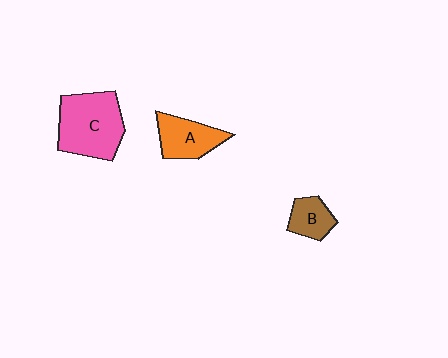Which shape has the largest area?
Shape C (pink).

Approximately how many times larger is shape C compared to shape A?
Approximately 1.7 times.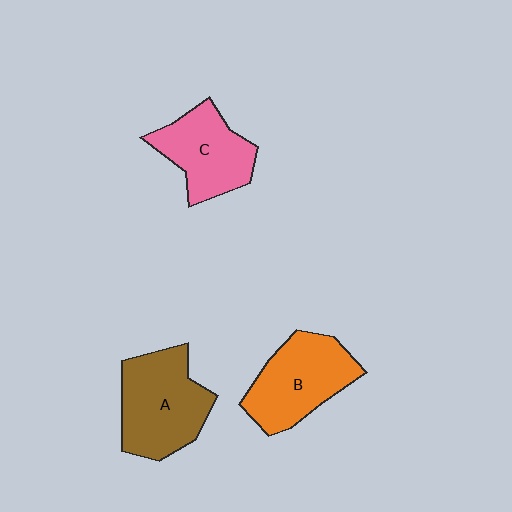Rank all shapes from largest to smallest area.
From largest to smallest: A (brown), B (orange), C (pink).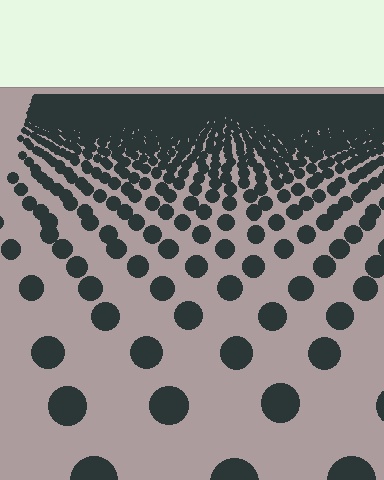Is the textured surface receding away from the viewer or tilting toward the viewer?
The surface is receding away from the viewer. Texture elements get smaller and denser toward the top.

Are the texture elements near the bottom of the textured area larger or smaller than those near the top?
Larger. Near the bottom, elements are closer to the viewer and appear at a bigger on-screen size.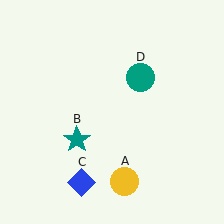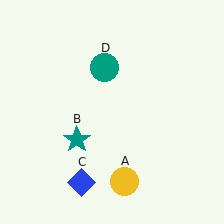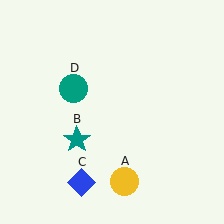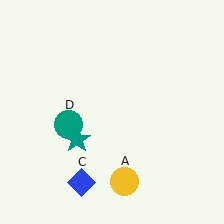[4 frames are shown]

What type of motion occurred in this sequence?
The teal circle (object D) rotated counterclockwise around the center of the scene.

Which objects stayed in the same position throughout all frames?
Yellow circle (object A) and teal star (object B) and blue diamond (object C) remained stationary.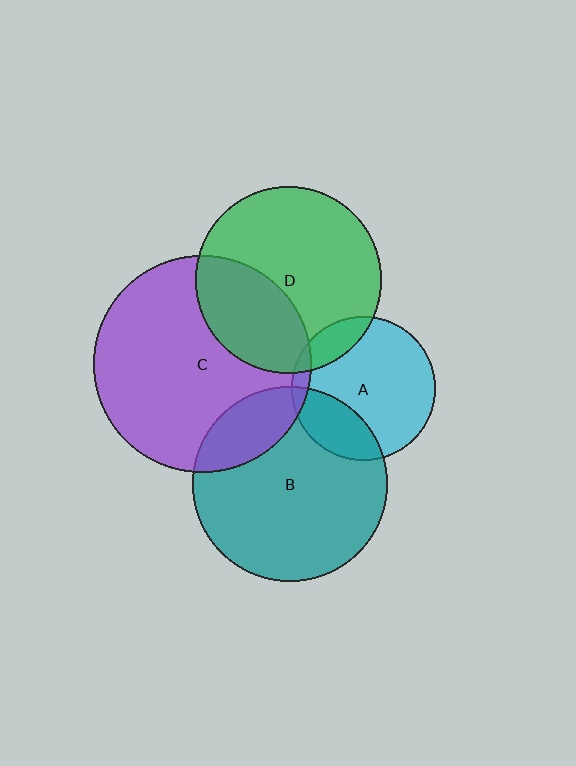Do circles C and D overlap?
Yes.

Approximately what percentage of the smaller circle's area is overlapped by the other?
Approximately 35%.